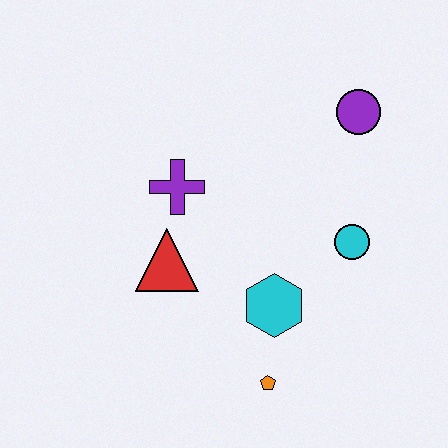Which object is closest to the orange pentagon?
The cyan hexagon is closest to the orange pentagon.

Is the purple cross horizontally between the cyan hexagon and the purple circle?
No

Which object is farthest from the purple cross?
The orange pentagon is farthest from the purple cross.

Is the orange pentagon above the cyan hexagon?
No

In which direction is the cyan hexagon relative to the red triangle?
The cyan hexagon is to the right of the red triangle.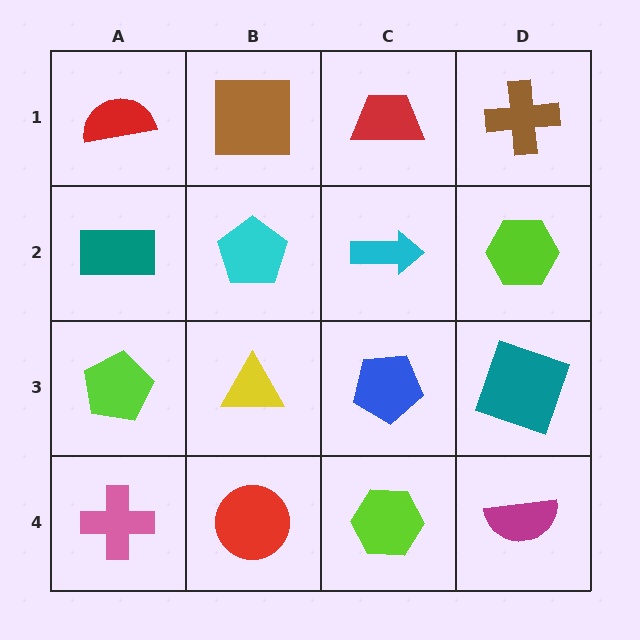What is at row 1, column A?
A red semicircle.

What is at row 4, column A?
A pink cross.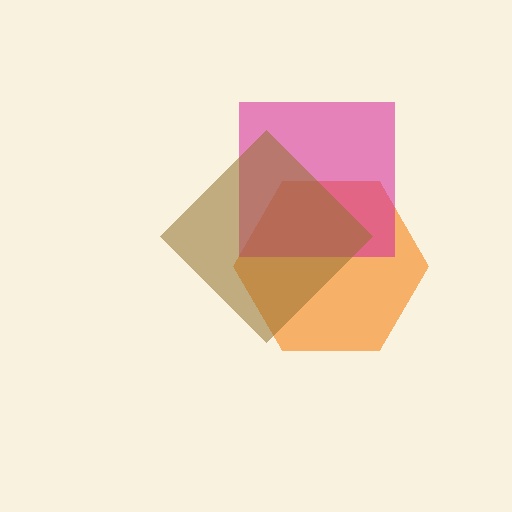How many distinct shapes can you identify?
There are 3 distinct shapes: an orange hexagon, a magenta square, a brown diamond.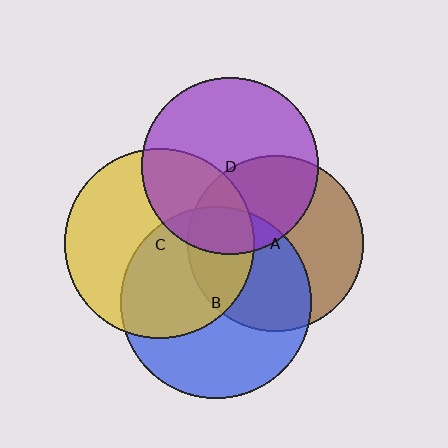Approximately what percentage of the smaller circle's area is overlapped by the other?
Approximately 25%.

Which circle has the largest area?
Circle B (blue).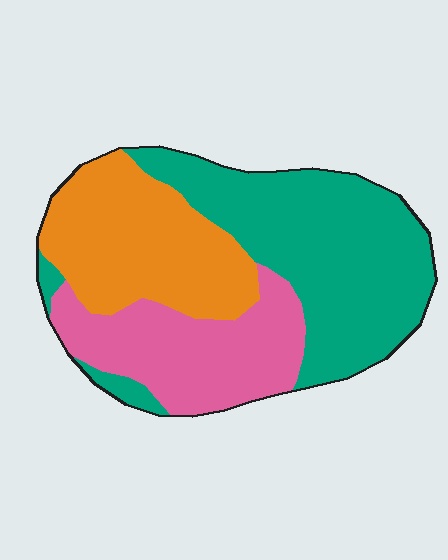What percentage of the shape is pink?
Pink covers around 25% of the shape.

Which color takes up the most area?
Teal, at roughly 45%.